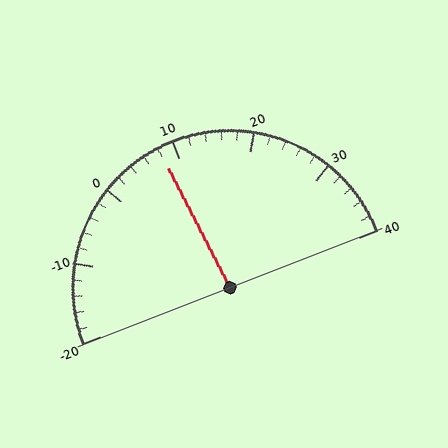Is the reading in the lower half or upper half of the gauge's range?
The reading is in the lower half of the range (-20 to 40).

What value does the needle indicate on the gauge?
The needle indicates approximately 8.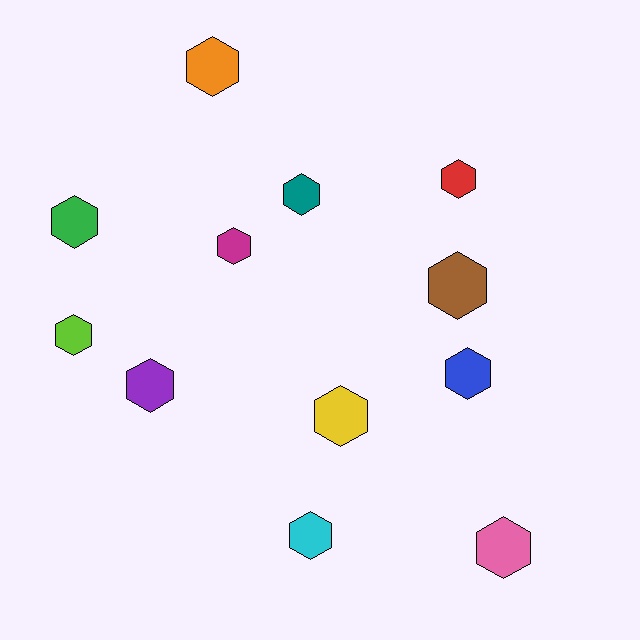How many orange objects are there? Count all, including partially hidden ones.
There is 1 orange object.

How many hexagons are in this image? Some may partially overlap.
There are 12 hexagons.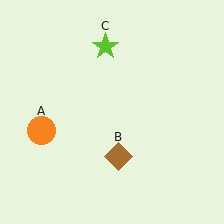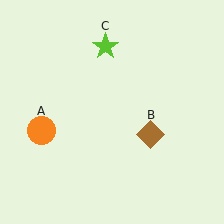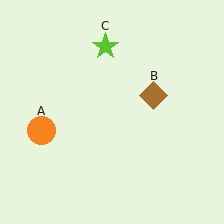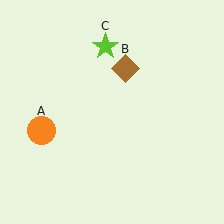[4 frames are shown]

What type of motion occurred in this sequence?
The brown diamond (object B) rotated counterclockwise around the center of the scene.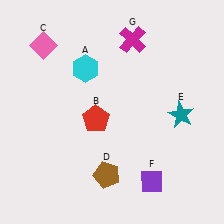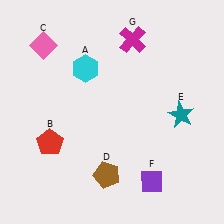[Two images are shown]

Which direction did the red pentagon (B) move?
The red pentagon (B) moved left.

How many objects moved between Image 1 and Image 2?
1 object moved between the two images.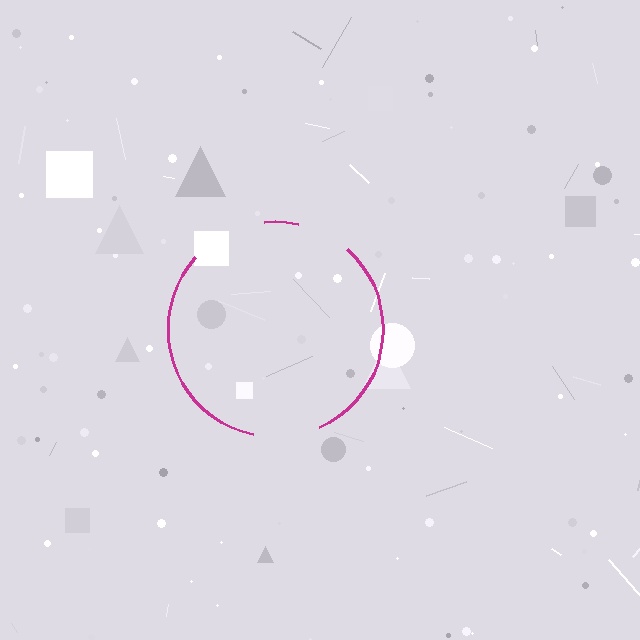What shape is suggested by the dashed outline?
The dashed outline suggests a circle.